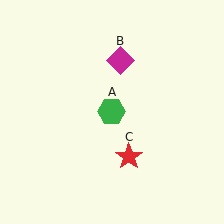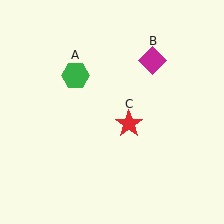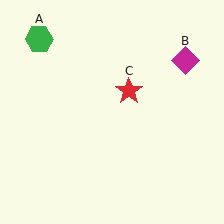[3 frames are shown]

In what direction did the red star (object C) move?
The red star (object C) moved up.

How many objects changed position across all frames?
3 objects changed position: green hexagon (object A), magenta diamond (object B), red star (object C).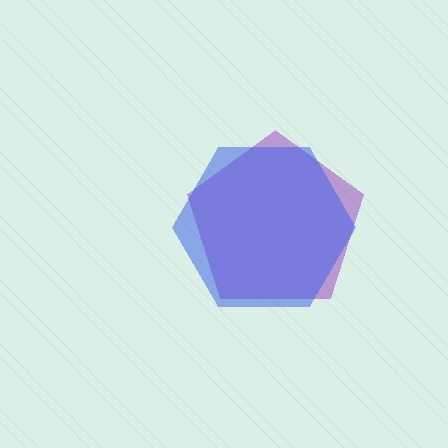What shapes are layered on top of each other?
The layered shapes are: a purple pentagon, a blue hexagon.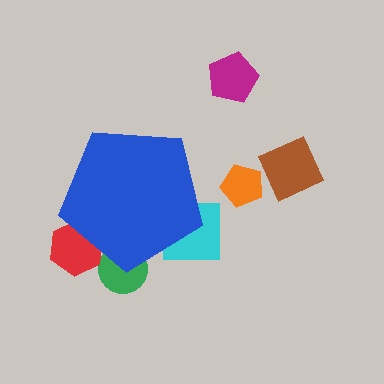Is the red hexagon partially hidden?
Yes, the red hexagon is partially hidden behind the blue pentagon.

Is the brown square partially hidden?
No, the brown square is fully visible.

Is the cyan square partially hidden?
Yes, the cyan square is partially hidden behind the blue pentagon.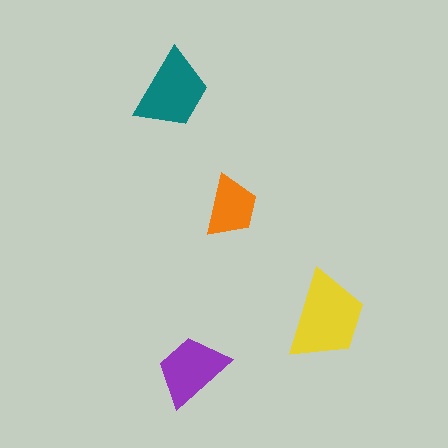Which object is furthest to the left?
The teal trapezoid is leftmost.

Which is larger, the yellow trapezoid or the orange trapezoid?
The yellow one.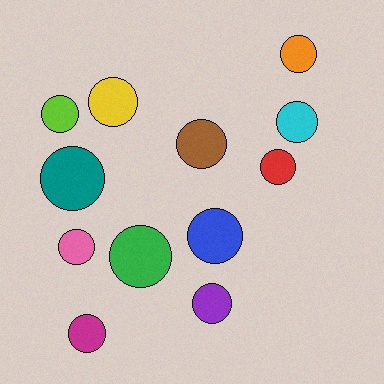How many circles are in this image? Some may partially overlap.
There are 12 circles.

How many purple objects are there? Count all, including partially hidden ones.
There is 1 purple object.